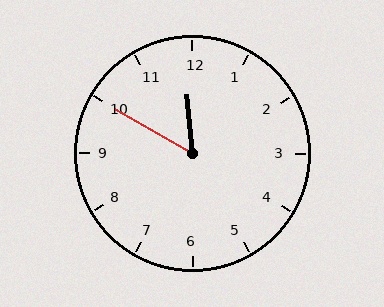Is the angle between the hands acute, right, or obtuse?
It is acute.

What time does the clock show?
11:50.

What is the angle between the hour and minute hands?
Approximately 55 degrees.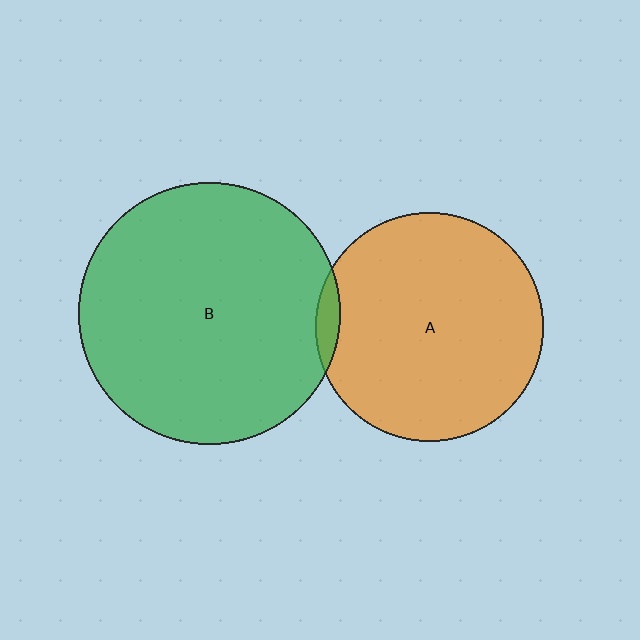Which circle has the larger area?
Circle B (green).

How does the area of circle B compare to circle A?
Approximately 1.3 times.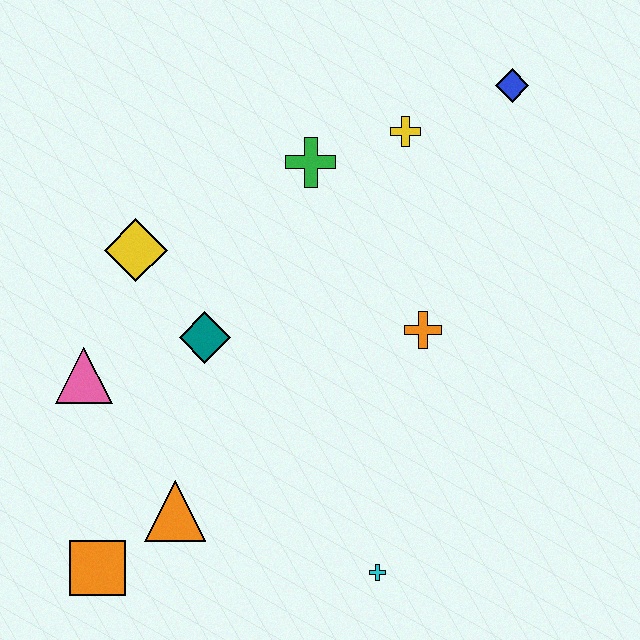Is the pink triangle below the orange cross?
Yes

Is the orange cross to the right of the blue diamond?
No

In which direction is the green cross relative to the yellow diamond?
The green cross is to the right of the yellow diamond.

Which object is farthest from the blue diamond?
The orange square is farthest from the blue diamond.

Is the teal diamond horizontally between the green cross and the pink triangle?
Yes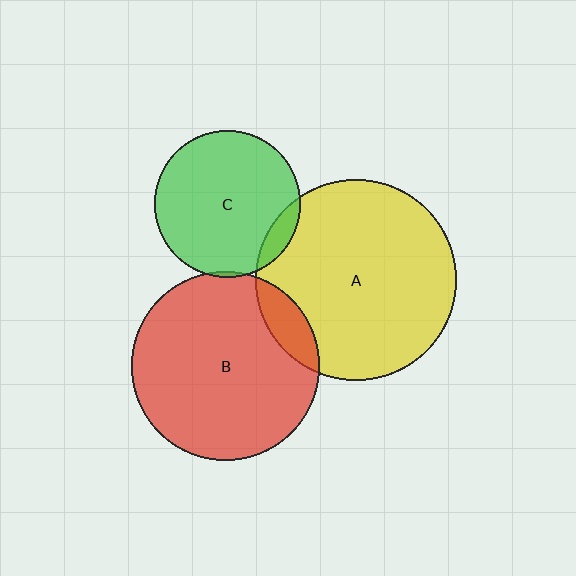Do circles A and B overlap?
Yes.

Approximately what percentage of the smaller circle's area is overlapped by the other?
Approximately 10%.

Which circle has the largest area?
Circle A (yellow).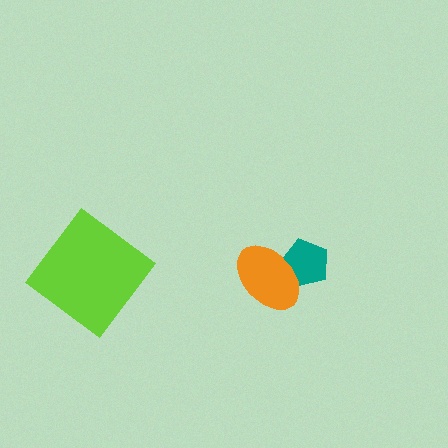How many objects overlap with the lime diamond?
0 objects overlap with the lime diamond.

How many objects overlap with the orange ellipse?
1 object overlaps with the orange ellipse.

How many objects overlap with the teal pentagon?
1 object overlaps with the teal pentagon.